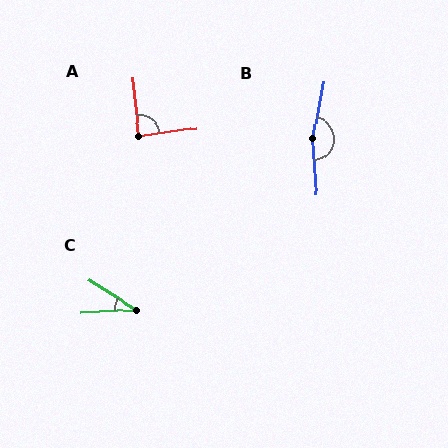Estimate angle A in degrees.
Approximately 87 degrees.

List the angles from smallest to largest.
C (35°), A (87°), B (164°).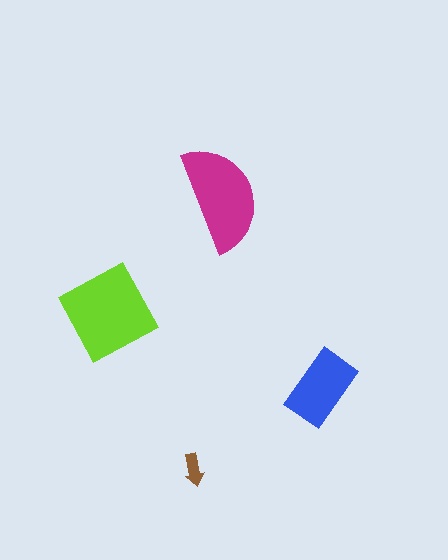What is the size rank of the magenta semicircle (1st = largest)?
2nd.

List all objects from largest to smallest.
The lime diamond, the magenta semicircle, the blue rectangle, the brown arrow.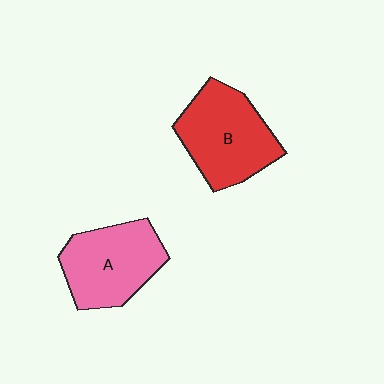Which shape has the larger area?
Shape B (red).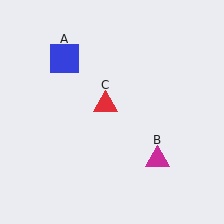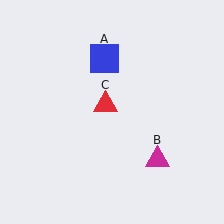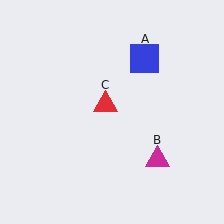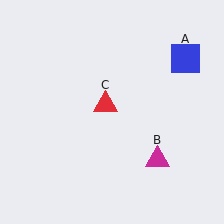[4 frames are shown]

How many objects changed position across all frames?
1 object changed position: blue square (object A).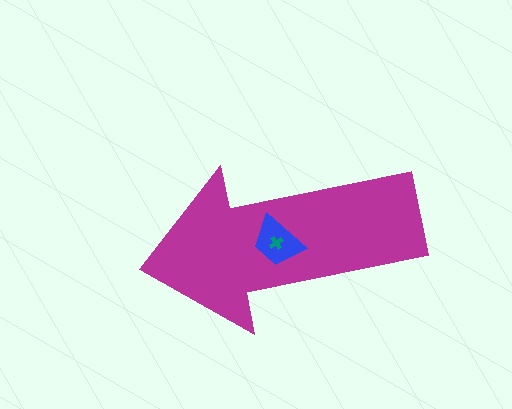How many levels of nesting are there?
3.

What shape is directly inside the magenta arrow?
The blue trapezoid.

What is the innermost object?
The teal cross.